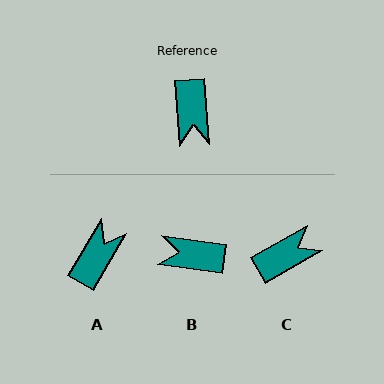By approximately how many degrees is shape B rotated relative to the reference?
Approximately 103 degrees clockwise.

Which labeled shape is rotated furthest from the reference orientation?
A, about 145 degrees away.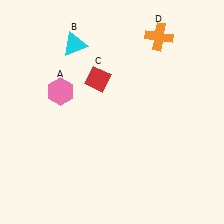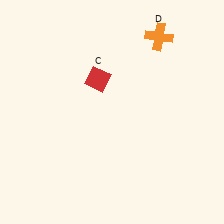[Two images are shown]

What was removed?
The cyan triangle (B), the pink hexagon (A) were removed in Image 2.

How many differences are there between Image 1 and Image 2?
There are 2 differences between the two images.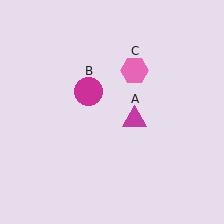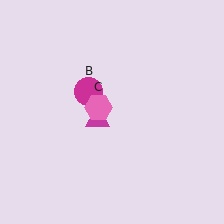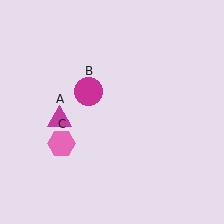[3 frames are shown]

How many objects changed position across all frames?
2 objects changed position: magenta triangle (object A), pink hexagon (object C).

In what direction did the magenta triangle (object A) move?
The magenta triangle (object A) moved left.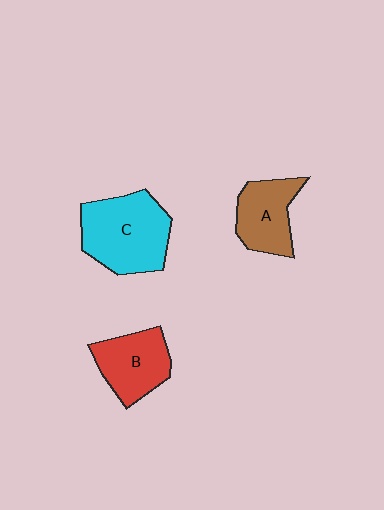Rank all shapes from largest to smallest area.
From largest to smallest: C (cyan), B (red), A (brown).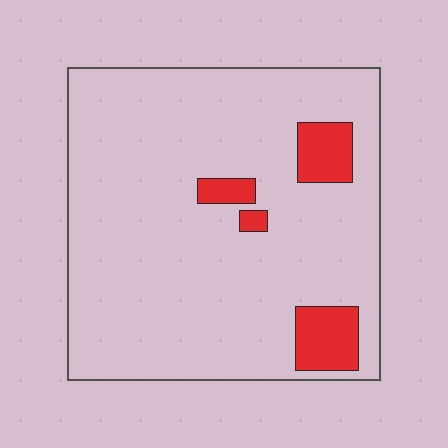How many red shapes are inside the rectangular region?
4.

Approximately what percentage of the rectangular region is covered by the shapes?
Approximately 10%.